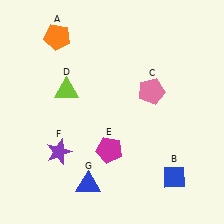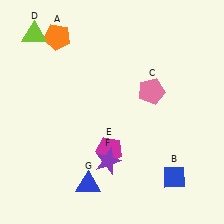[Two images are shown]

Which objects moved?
The objects that moved are: the lime triangle (D), the purple star (F).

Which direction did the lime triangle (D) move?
The lime triangle (D) moved up.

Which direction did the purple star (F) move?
The purple star (F) moved right.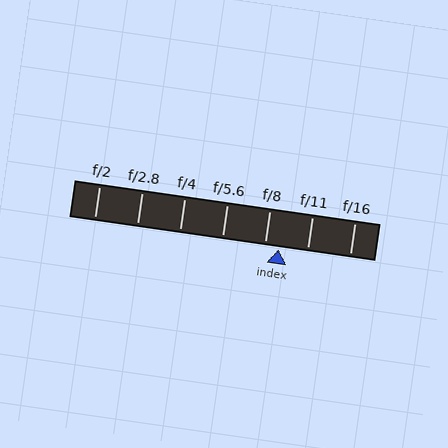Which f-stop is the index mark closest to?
The index mark is closest to f/8.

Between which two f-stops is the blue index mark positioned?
The index mark is between f/8 and f/11.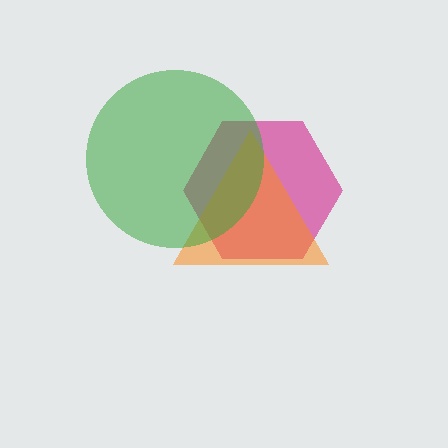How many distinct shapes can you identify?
There are 3 distinct shapes: a magenta hexagon, an orange triangle, a green circle.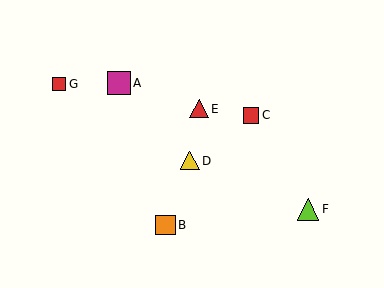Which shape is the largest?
The magenta square (labeled A) is the largest.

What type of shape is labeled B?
Shape B is an orange square.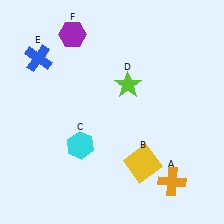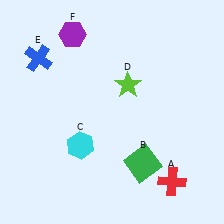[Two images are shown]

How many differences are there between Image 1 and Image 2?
There are 2 differences between the two images.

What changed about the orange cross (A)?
In Image 1, A is orange. In Image 2, it changed to red.